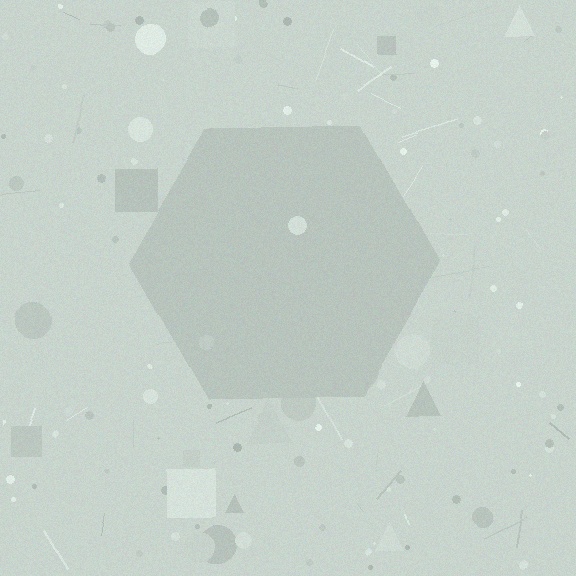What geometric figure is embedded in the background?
A hexagon is embedded in the background.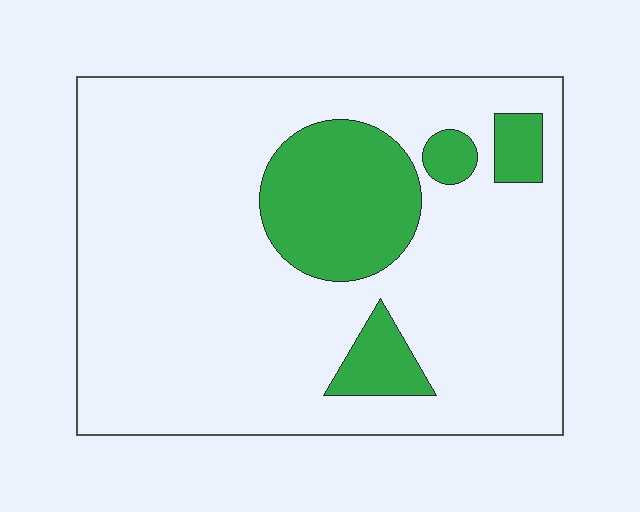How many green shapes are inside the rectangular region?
4.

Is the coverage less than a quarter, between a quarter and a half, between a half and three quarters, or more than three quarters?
Less than a quarter.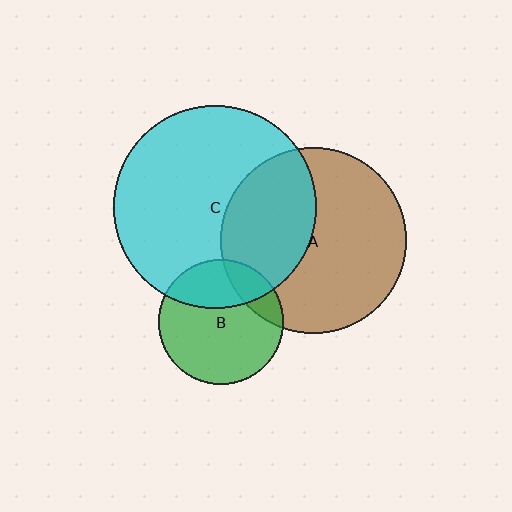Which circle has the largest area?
Circle C (cyan).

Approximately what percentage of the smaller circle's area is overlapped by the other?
Approximately 15%.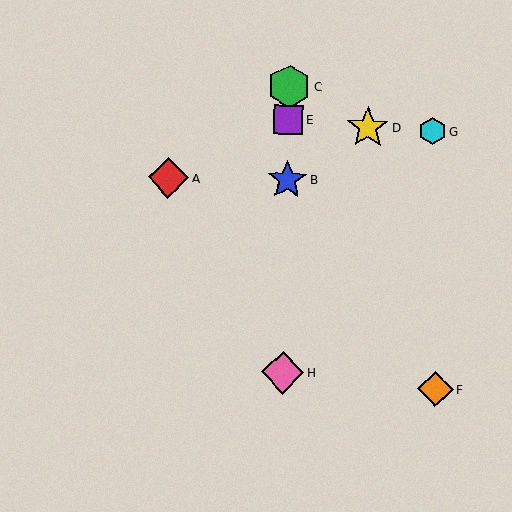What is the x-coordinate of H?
Object H is at x≈283.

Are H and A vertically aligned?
No, H is at x≈283 and A is at x≈169.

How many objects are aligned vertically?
4 objects (B, C, E, H) are aligned vertically.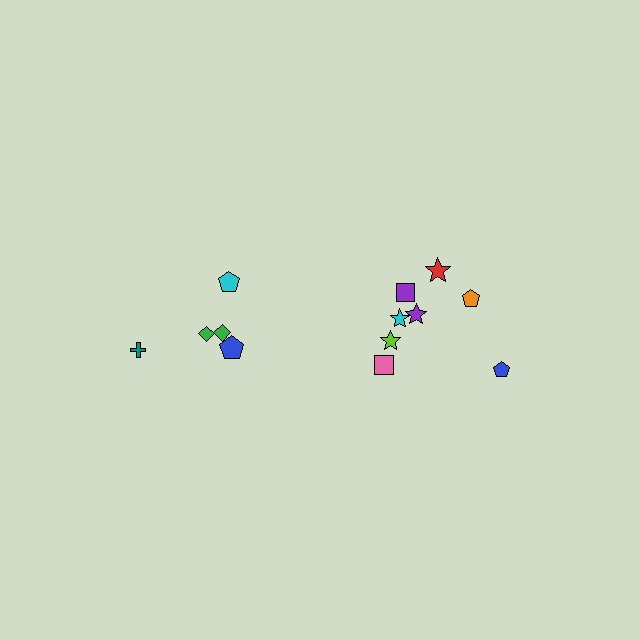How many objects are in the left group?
There are 5 objects.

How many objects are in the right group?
There are 8 objects.